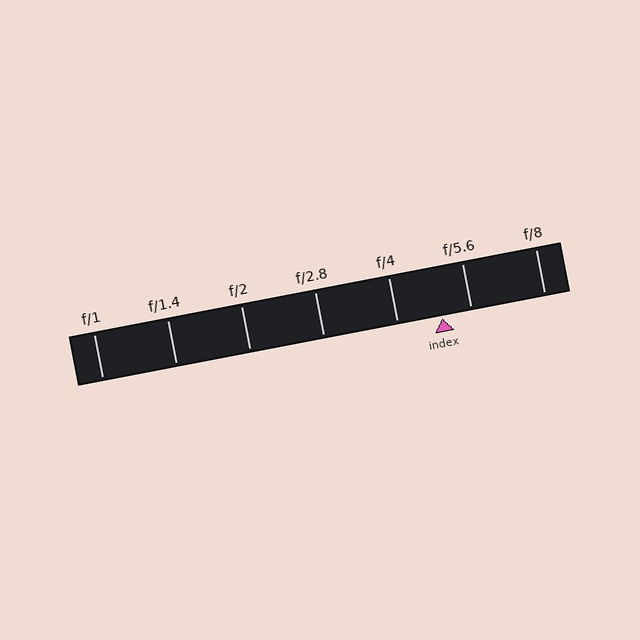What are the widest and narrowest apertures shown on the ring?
The widest aperture shown is f/1 and the narrowest is f/8.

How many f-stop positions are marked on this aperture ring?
There are 7 f-stop positions marked.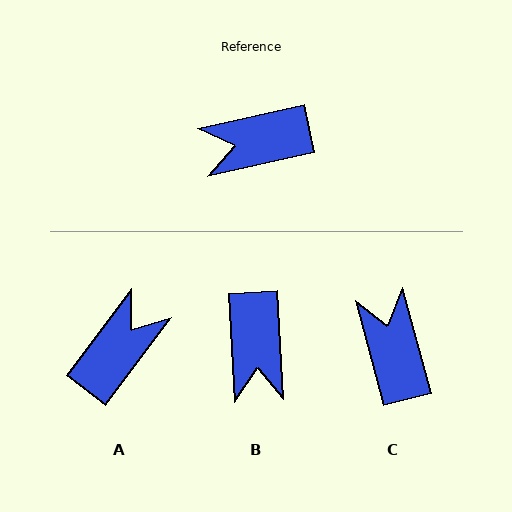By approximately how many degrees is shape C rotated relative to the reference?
Approximately 87 degrees clockwise.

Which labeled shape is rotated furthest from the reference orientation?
A, about 139 degrees away.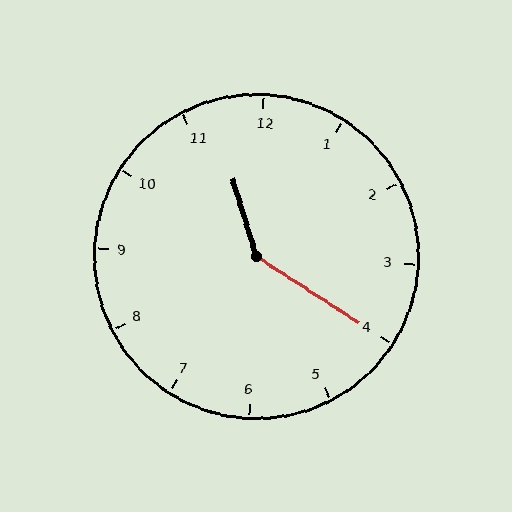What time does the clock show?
11:20.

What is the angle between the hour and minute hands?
Approximately 140 degrees.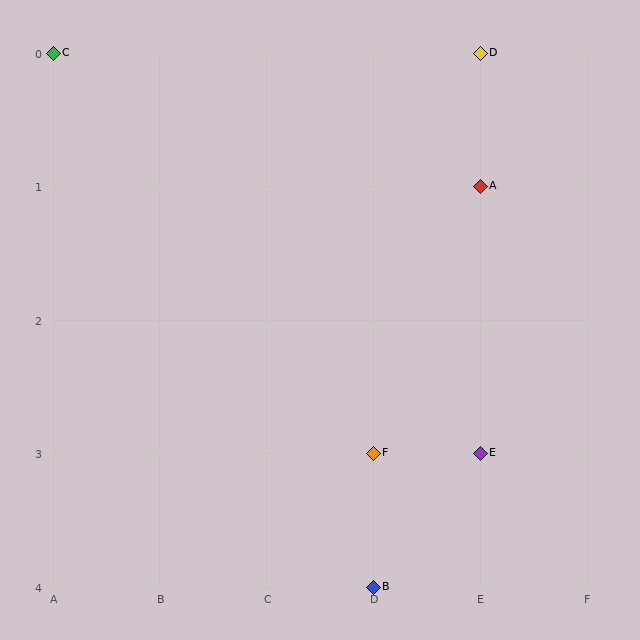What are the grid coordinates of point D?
Point D is at grid coordinates (E, 0).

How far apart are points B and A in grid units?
Points B and A are 1 column and 3 rows apart (about 3.2 grid units diagonally).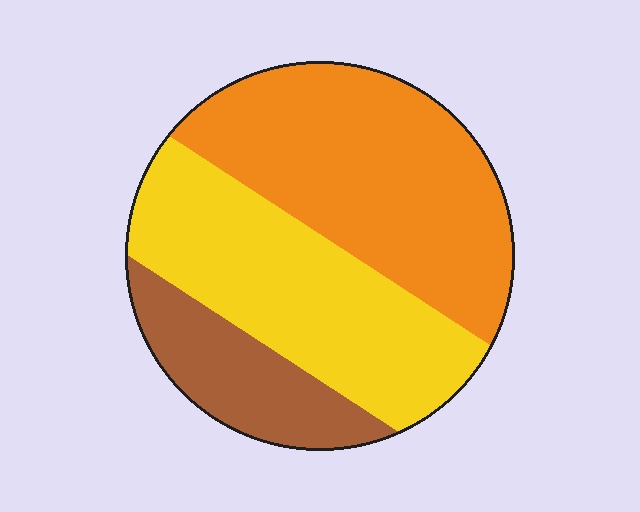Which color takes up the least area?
Brown, at roughly 20%.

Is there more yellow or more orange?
Orange.